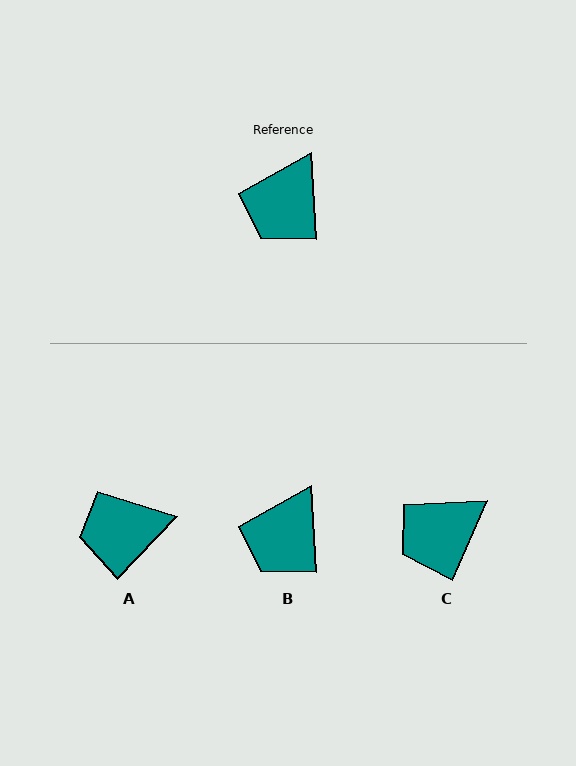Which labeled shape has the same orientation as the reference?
B.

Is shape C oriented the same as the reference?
No, it is off by about 26 degrees.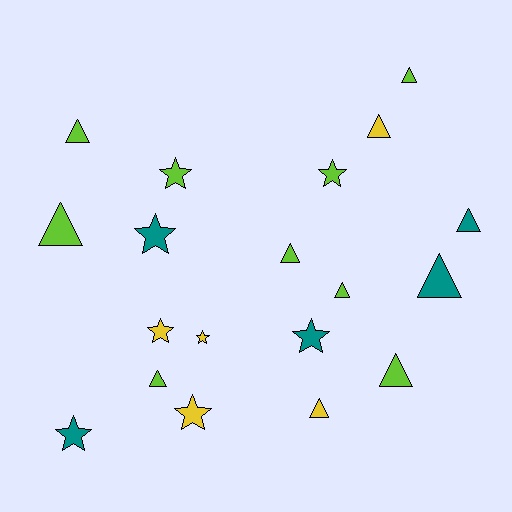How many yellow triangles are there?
There are 2 yellow triangles.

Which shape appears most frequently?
Triangle, with 11 objects.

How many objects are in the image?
There are 19 objects.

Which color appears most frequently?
Lime, with 9 objects.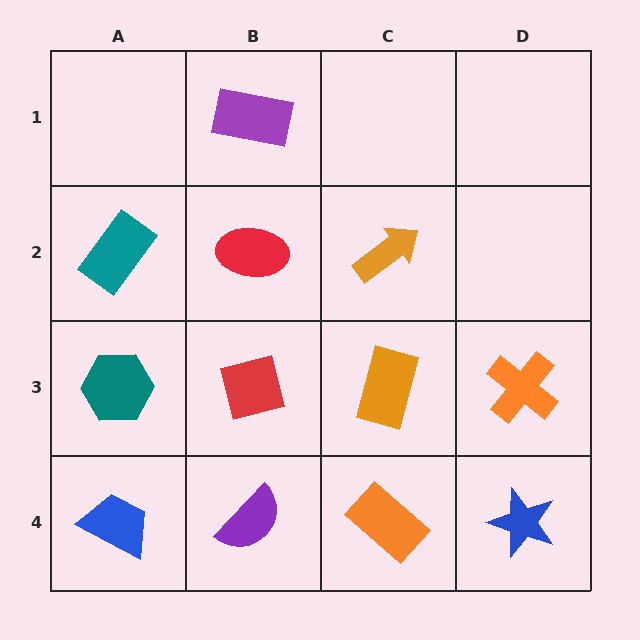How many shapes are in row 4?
4 shapes.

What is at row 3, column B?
A red square.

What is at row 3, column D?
An orange cross.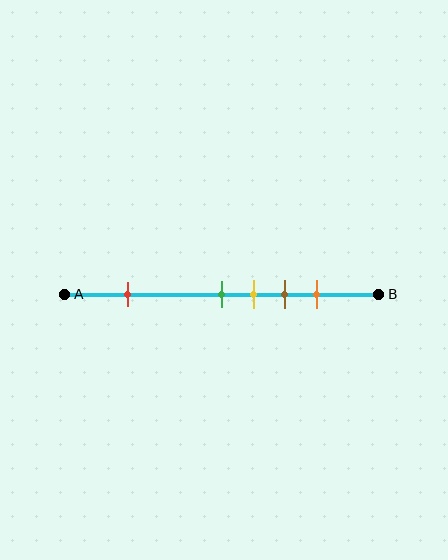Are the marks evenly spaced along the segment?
No, the marks are not evenly spaced.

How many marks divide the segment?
There are 5 marks dividing the segment.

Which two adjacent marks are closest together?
The green and yellow marks are the closest adjacent pair.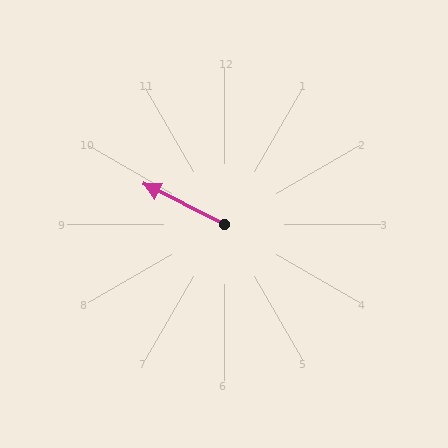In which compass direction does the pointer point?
Northwest.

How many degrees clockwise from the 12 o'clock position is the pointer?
Approximately 297 degrees.